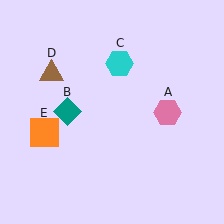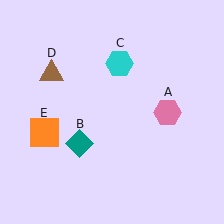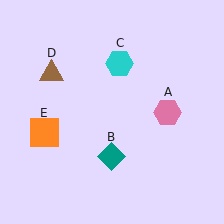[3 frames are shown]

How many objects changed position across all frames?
1 object changed position: teal diamond (object B).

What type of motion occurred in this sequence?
The teal diamond (object B) rotated counterclockwise around the center of the scene.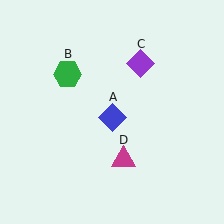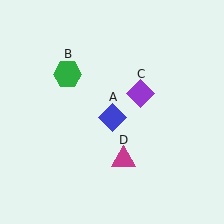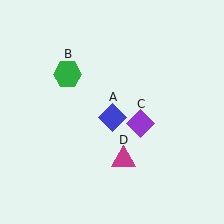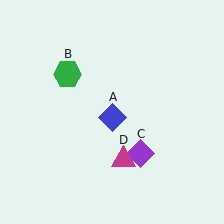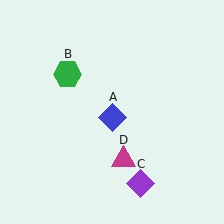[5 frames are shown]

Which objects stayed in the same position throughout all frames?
Blue diamond (object A) and green hexagon (object B) and magenta triangle (object D) remained stationary.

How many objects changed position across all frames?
1 object changed position: purple diamond (object C).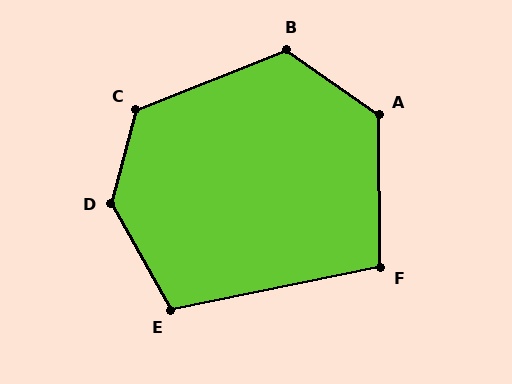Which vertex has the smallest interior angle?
F, at approximately 101 degrees.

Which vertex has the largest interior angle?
D, at approximately 136 degrees.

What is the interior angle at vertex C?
Approximately 127 degrees (obtuse).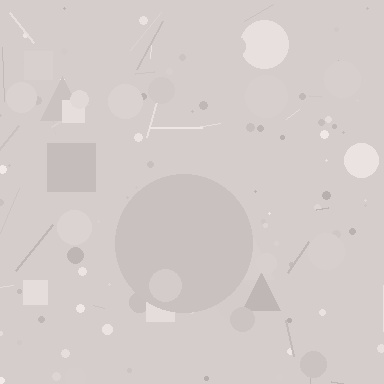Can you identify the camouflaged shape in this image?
The camouflaged shape is a circle.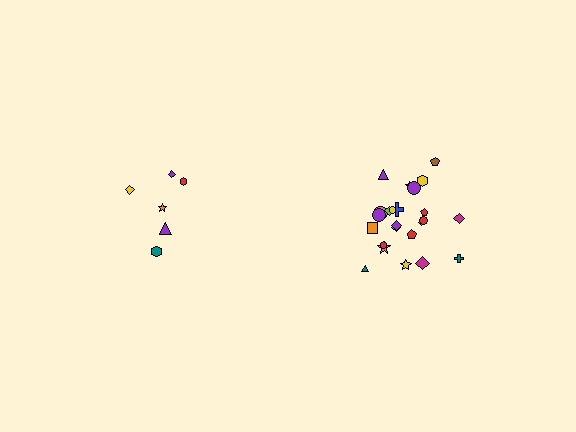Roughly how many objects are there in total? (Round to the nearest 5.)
Roughly 30 objects in total.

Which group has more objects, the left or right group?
The right group.